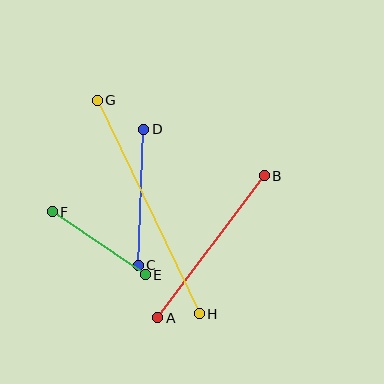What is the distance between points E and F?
The distance is approximately 112 pixels.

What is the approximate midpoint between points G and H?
The midpoint is at approximately (148, 207) pixels.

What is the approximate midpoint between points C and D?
The midpoint is at approximately (141, 197) pixels.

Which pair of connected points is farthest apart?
Points G and H are farthest apart.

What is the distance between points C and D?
The distance is approximately 136 pixels.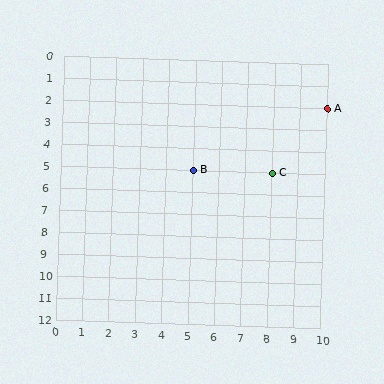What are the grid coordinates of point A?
Point A is at grid coordinates (10, 2).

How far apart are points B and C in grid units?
Points B and C are 3 columns apart.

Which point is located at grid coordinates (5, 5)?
Point B is at (5, 5).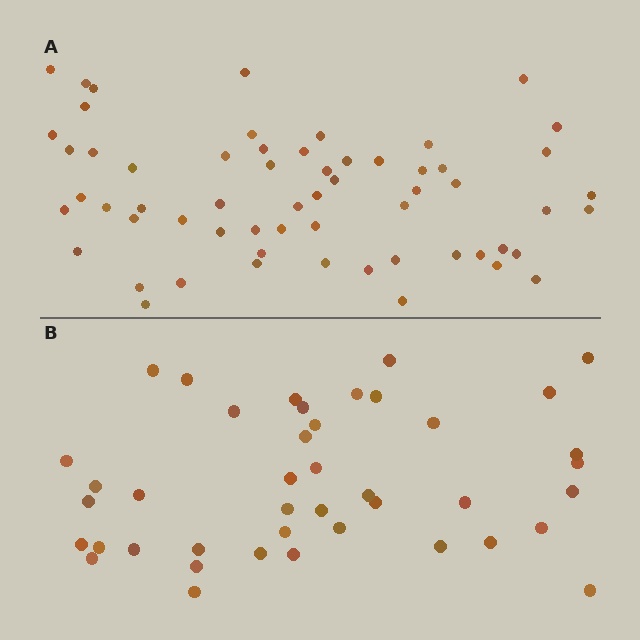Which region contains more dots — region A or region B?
Region A (the top region) has more dots.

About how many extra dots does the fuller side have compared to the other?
Region A has approximately 20 more dots than region B.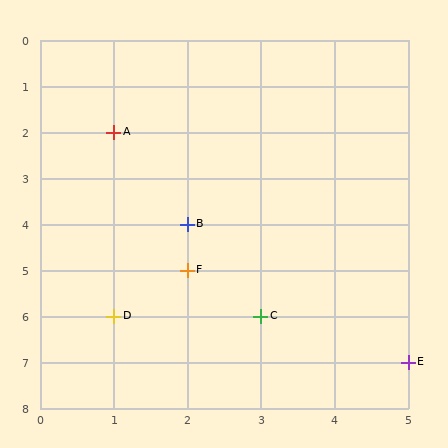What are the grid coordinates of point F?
Point F is at grid coordinates (2, 5).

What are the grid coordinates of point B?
Point B is at grid coordinates (2, 4).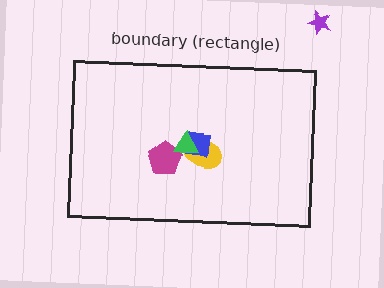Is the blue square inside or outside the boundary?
Inside.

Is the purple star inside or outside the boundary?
Outside.